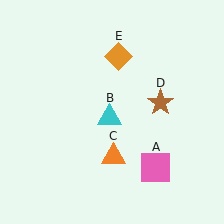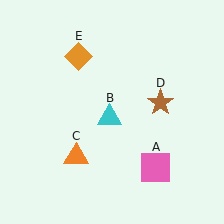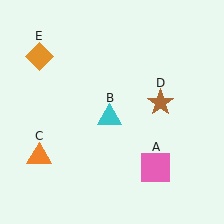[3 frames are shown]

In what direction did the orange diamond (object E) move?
The orange diamond (object E) moved left.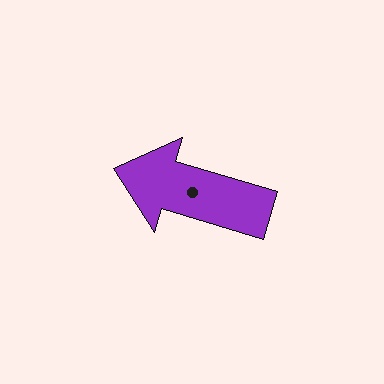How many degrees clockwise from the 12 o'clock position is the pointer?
Approximately 287 degrees.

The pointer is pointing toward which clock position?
Roughly 10 o'clock.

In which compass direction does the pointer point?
West.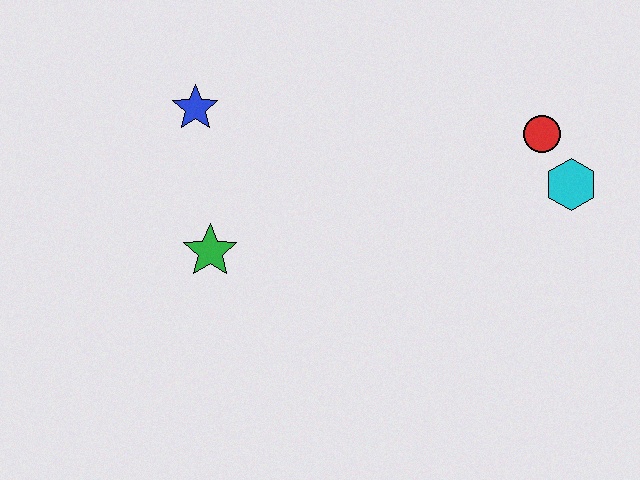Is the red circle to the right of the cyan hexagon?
No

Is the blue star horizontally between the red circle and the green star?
No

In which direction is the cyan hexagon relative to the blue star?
The cyan hexagon is to the right of the blue star.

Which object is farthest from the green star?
The cyan hexagon is farthest from the green star.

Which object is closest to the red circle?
The cyan hexagon is closest to the red circle.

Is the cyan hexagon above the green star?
Yes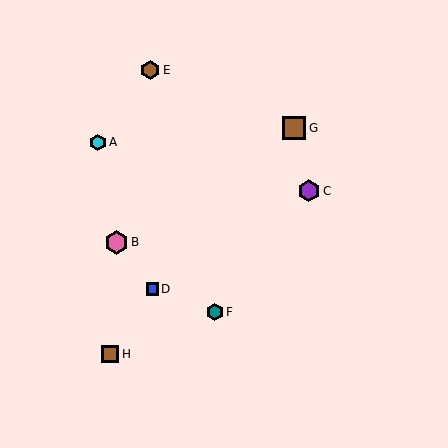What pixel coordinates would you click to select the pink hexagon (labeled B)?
Click at (116, 242) to select the pink hexagon B.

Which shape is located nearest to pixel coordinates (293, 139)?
The brown square (labeled G) at (294, 128) is nearest to that location.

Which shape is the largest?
The pink hexagon (labeled B) is the largest.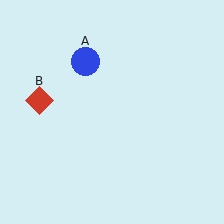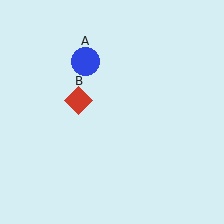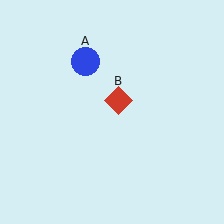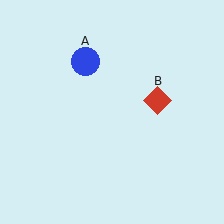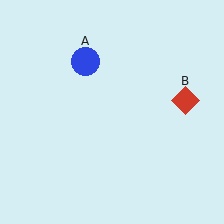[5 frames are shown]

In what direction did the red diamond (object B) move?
The red diamond (object B) moved right.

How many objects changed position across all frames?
1 object changed position: red diamond (object B).